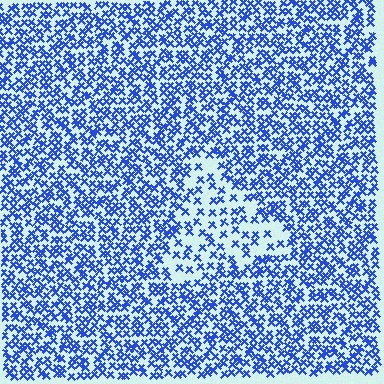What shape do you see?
I see a triangle.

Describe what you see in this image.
The image contains small blue elements arranged at two different densities. A triangle-shaped region is visible where the elements are less densely packed than the surrounding area.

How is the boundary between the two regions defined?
The boundary is defined by a change in element density (approximately 2.0x ratio). All elements are the same color, size, and shape.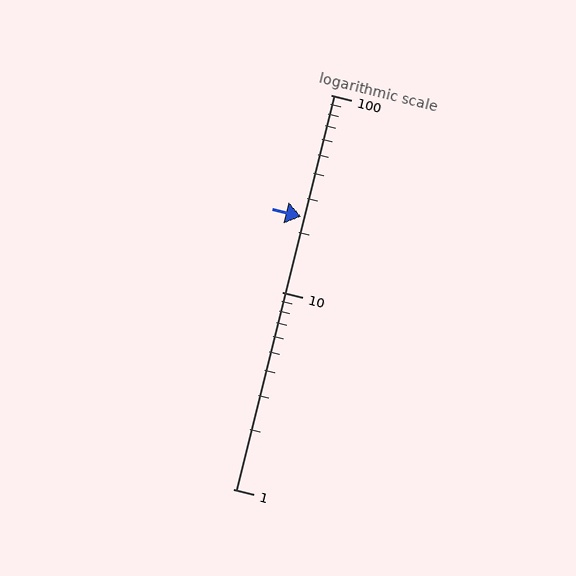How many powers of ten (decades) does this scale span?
The scale spans 2 decades, from 1 to 100.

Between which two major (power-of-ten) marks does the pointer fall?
The pointer is between 10 and 100.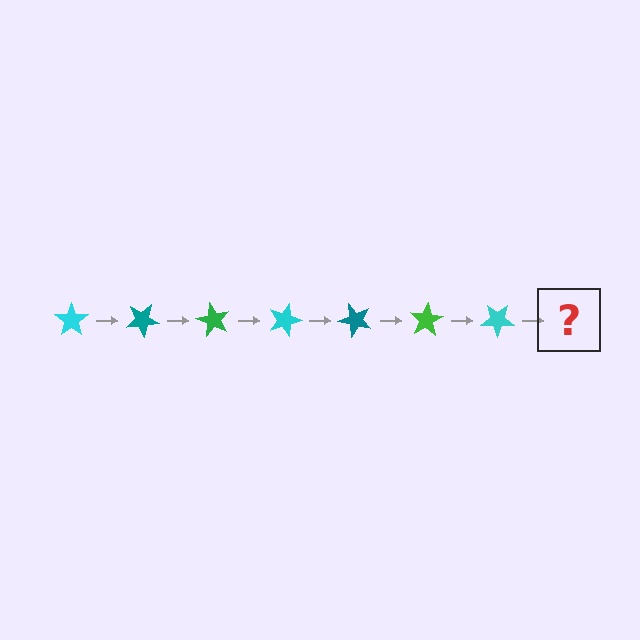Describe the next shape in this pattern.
It should be a teal star, rotated 210 degrees from the start.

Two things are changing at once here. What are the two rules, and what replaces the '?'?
The two rules are that it rotates 30 degrees each step and the color cycles through cyan, teal, and green. The '?' should be a teal star, rotated 210 degrees from the start.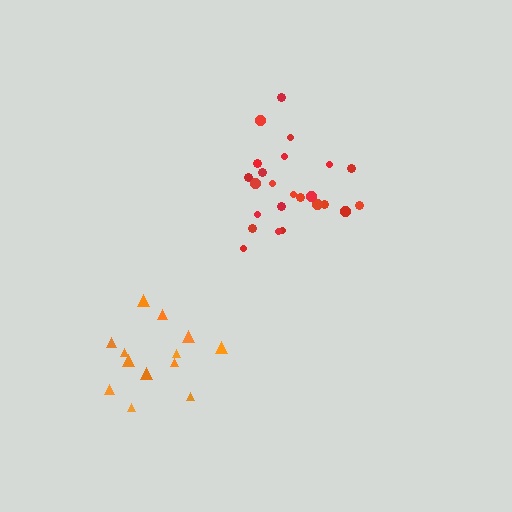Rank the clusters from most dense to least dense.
red, orange.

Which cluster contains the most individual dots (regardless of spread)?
Red (24).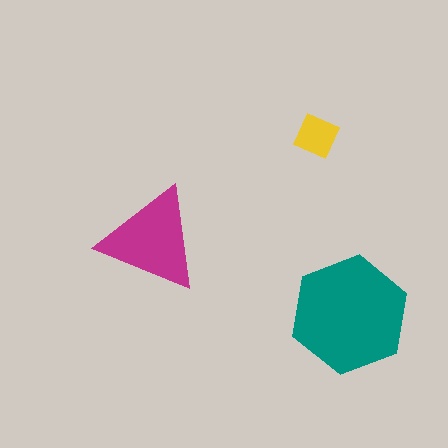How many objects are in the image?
There are 3 objects in the image.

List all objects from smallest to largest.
The yellow diamond, the magenta triangle, the teal hexagon.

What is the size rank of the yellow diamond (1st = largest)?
3rd.